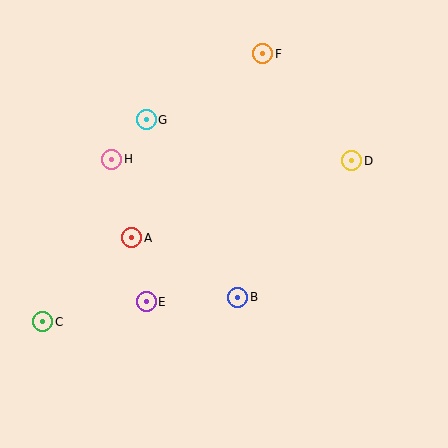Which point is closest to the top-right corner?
Point D is closest to the top-right corner.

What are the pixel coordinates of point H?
Point H is at (112, 159).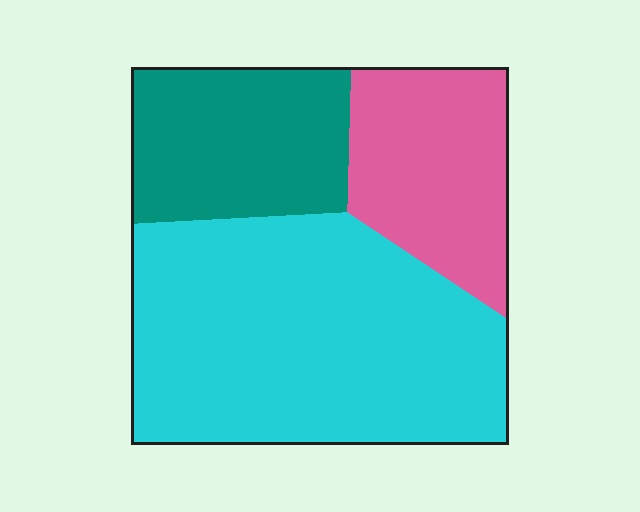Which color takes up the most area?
Cyan, at roughly 55%.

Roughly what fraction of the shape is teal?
Teal takes up about one quarter (1/4) of the shape.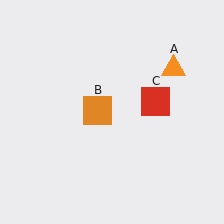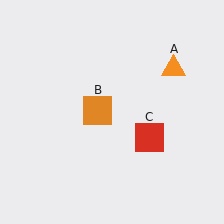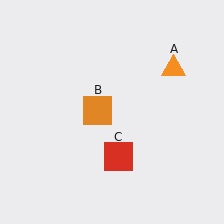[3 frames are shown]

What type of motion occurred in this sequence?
The red square (object C) rotated clockwise around the center of the scene.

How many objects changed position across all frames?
1 object changed position: red square (object C).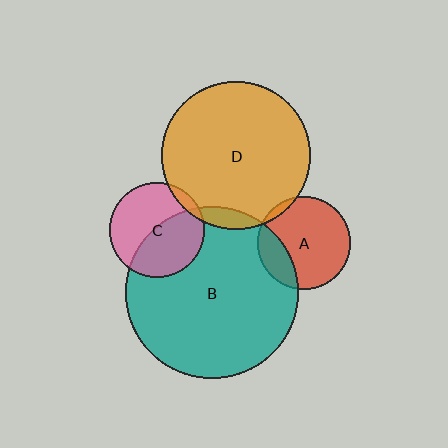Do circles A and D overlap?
Yes.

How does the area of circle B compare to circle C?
Approximately 3.3 times.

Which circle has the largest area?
Circle B (teal).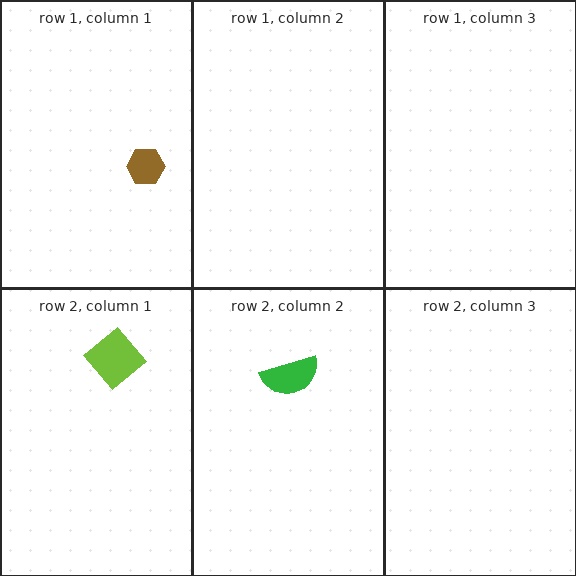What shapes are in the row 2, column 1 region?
The lime diamond.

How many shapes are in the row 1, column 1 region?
1.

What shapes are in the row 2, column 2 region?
The green semicircle.